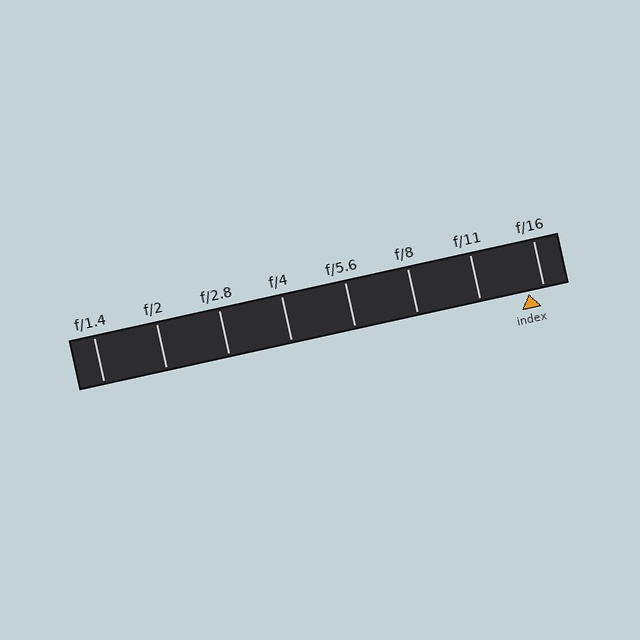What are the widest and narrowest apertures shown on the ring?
The widest aperture shown is f/1.4 and the narrowest is f/16.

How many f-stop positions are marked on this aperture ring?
There are 8 f-stop positions marked.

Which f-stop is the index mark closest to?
The index mark is closest to f/16.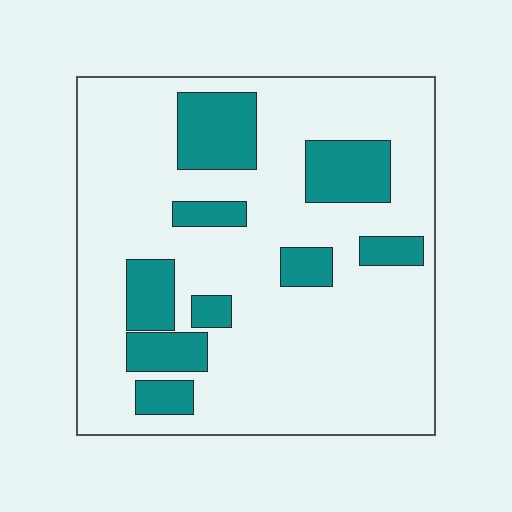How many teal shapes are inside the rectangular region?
9.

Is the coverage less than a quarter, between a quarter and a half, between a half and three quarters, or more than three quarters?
Less than a quarter.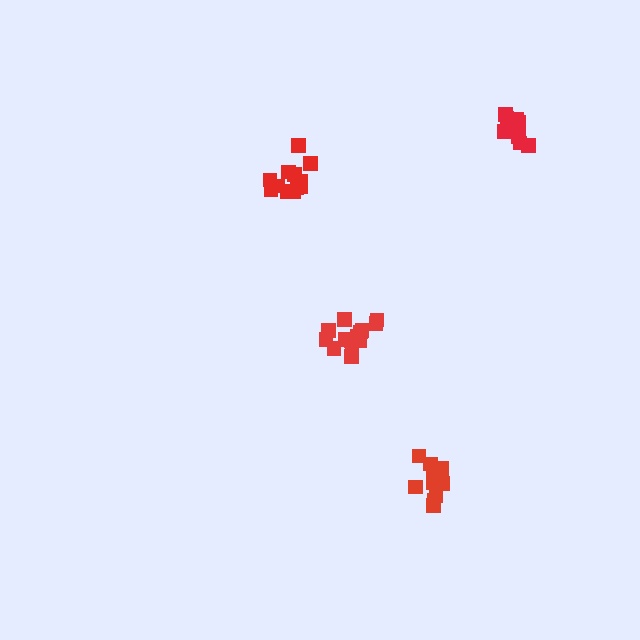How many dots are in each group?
Group 1: 11 dots, Group 2: 13 dots, Group 3: 14 dots, Group 4: 9 dots (47 total).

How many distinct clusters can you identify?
There are 4 distinct clusters.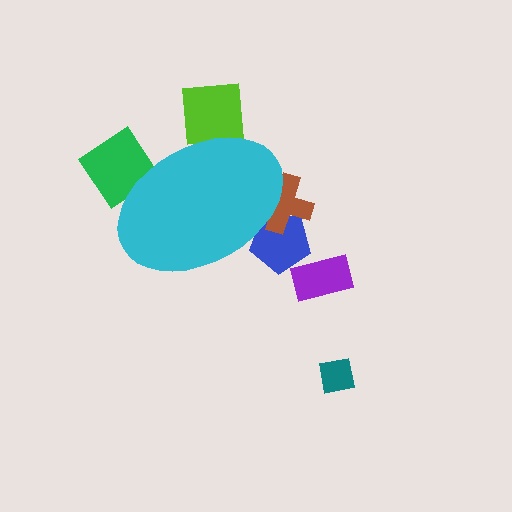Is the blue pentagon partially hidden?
Yes, the blue pentagon is partially hidden behind the cyan ellipse.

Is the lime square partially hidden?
Yes, the lime square is partially hidden behind the cyan ellipse.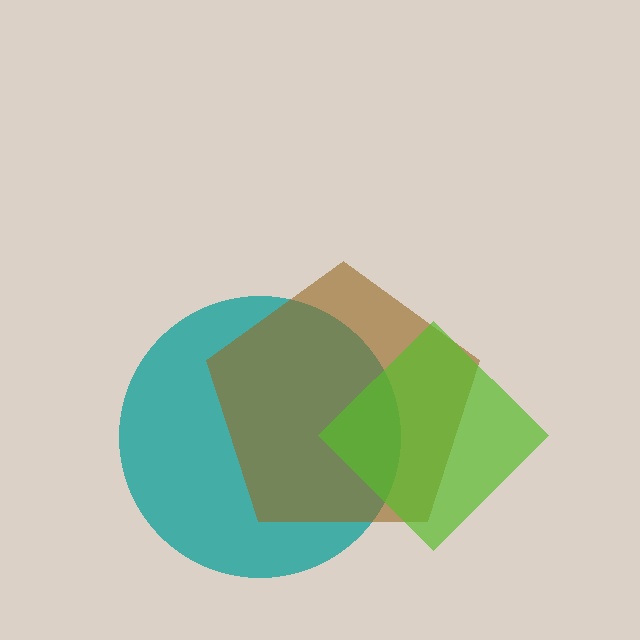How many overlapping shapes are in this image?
There are 3 overlapping shapes in the image.